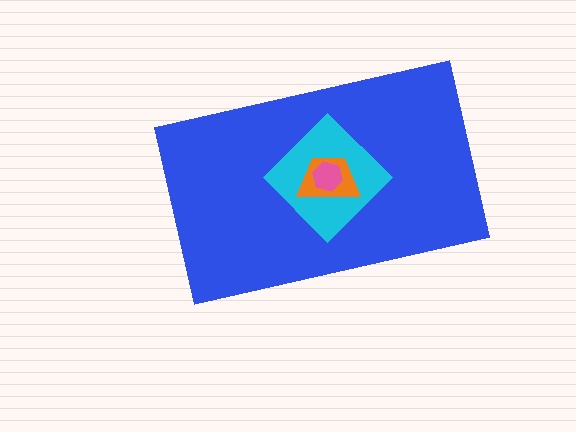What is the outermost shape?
The blue rectangle.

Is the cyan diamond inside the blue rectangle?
Yes.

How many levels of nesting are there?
4.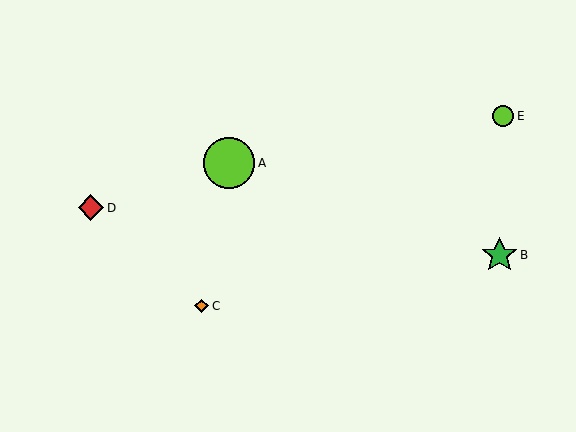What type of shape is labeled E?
Shape E is a lime circle.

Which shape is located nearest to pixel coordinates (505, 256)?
The green star (labeled B) at (499, 255) is nearest to that location.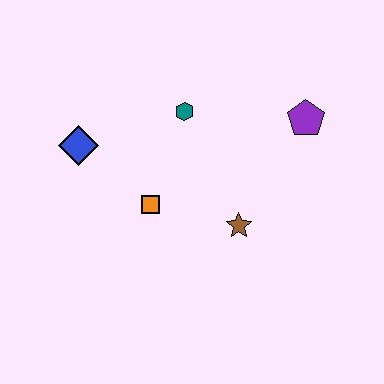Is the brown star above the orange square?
No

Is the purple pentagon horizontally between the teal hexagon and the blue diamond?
No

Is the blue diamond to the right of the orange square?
No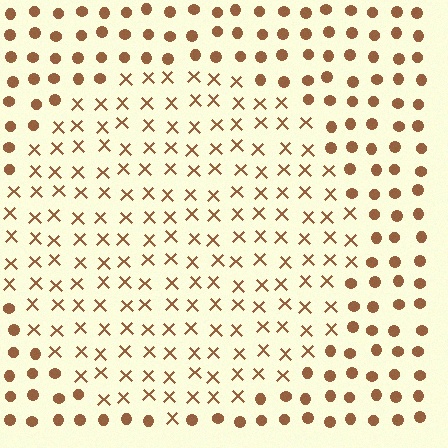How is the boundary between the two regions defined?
The boundary is defined by a change in element shape: X marks inside vs. circles outside. All elements share the same color and spacing.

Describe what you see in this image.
The image is filled with small brown elements arranged in a uniform grid. A circle-shaped region contains X marks, while the surrounding area contains circles. The boundary is defined purely by the change in element shape.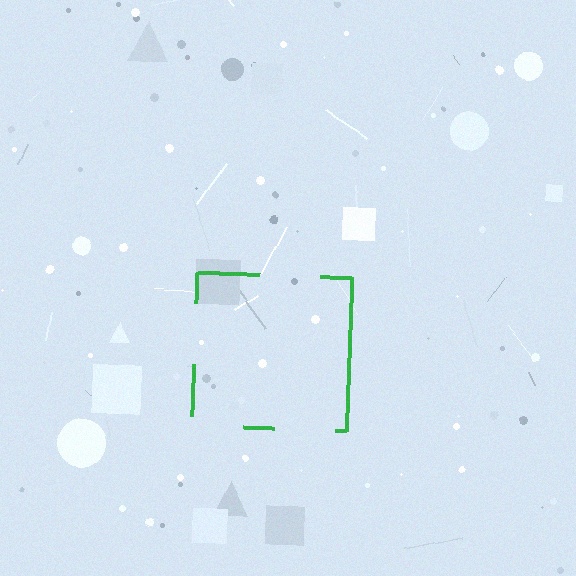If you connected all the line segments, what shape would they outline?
They would outline a square.